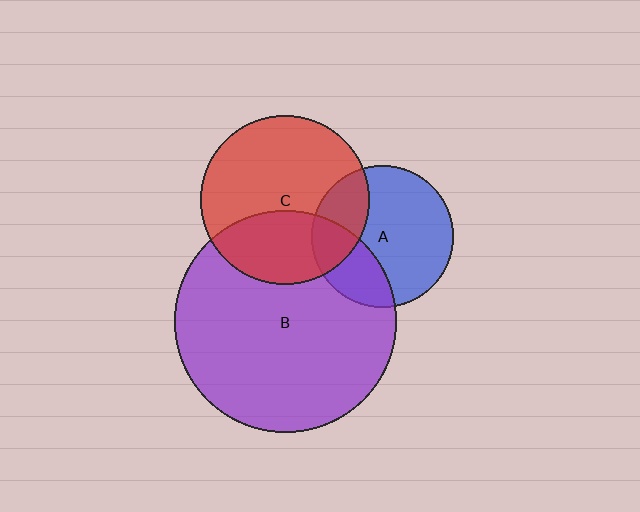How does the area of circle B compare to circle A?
Approximately 2.4 times.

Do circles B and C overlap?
Yes.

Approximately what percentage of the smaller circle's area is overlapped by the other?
Approximately 35%.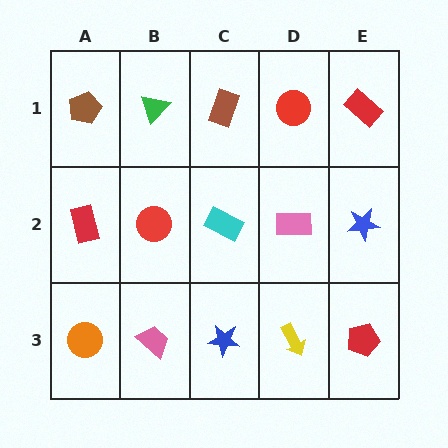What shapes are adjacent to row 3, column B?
A red circle (row 2, column B), an orange circle (row 3, column A), a blue star (row 3, column C).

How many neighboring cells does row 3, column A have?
2.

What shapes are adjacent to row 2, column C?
A brown rectangle (row 1, column C), a blue star (row 3, column C), a red circle (row 2, column B), a pink rectangle (row 2, column D).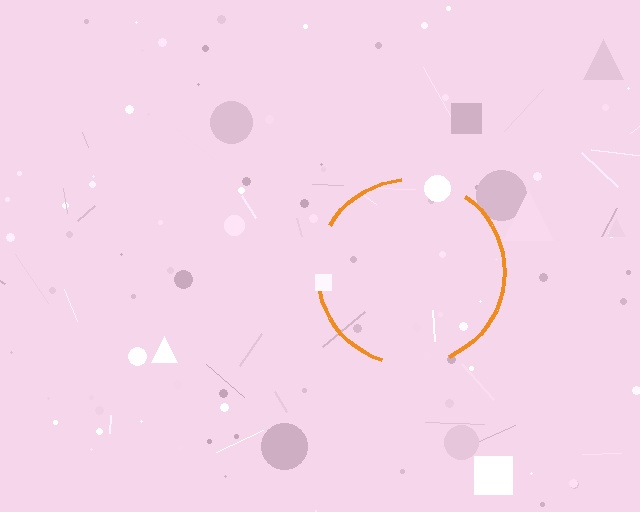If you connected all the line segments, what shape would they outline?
They would outline a circle.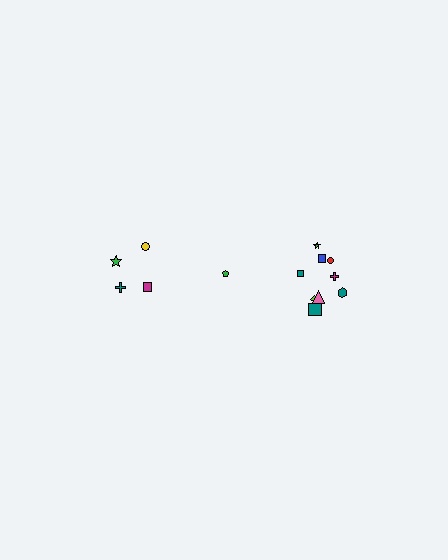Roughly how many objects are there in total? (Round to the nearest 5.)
Roughly 15 objects in total.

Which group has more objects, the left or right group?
The right group.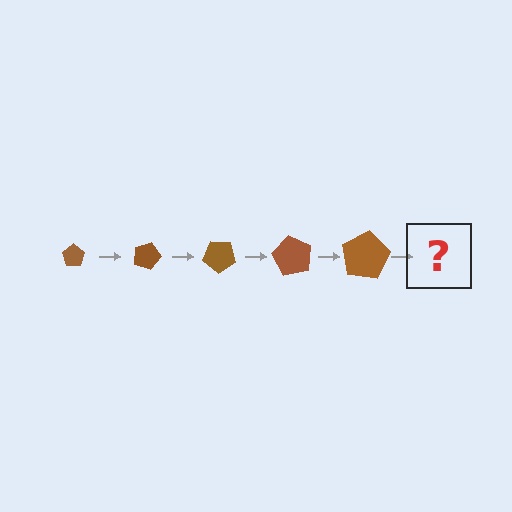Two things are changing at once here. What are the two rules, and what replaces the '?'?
The two rules are that the pentagon grows larger each step and it rotates 20 degrees each step. The '?' should be a pentagon, larger than the previous one and rotated 100 degrees from the start.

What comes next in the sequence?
The next element should be a pentagon, larger than the previous one and rotated 100 degrees from the start.